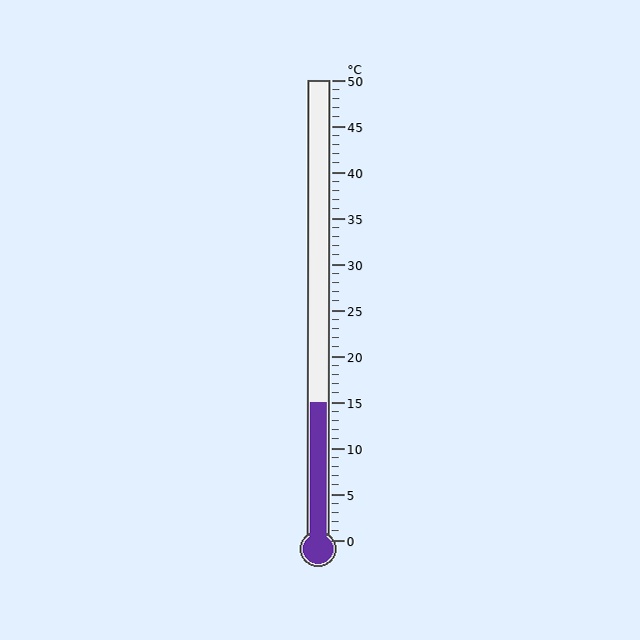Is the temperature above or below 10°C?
The temperature is above 10°C.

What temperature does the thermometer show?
The thermometer shows approximately 15°C.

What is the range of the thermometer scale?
The thermometer scale ranges from 0°C to 50°C.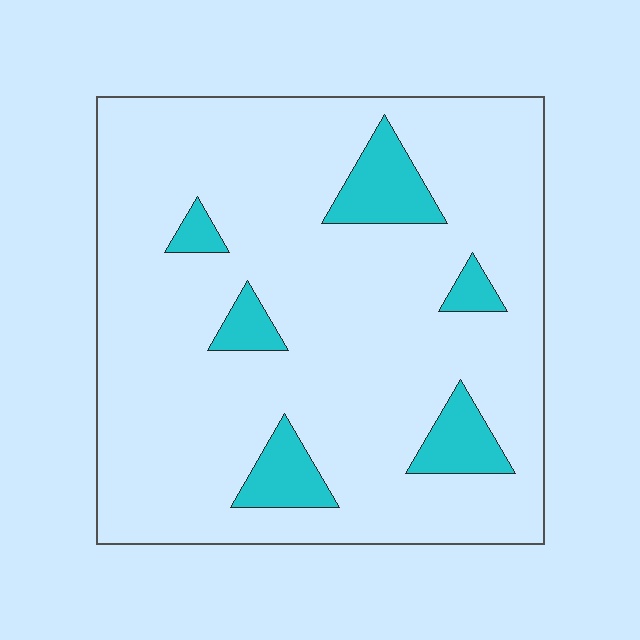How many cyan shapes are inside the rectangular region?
6.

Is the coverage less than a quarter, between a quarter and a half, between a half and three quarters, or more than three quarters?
Less than a quarter.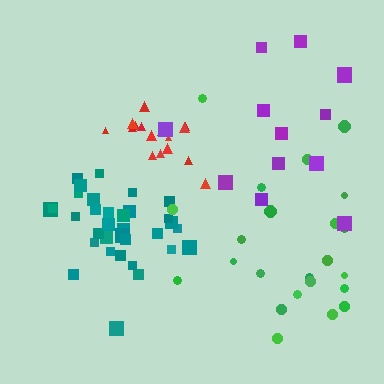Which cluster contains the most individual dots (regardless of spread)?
Teal (33).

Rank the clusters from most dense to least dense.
red, teal, green, purple.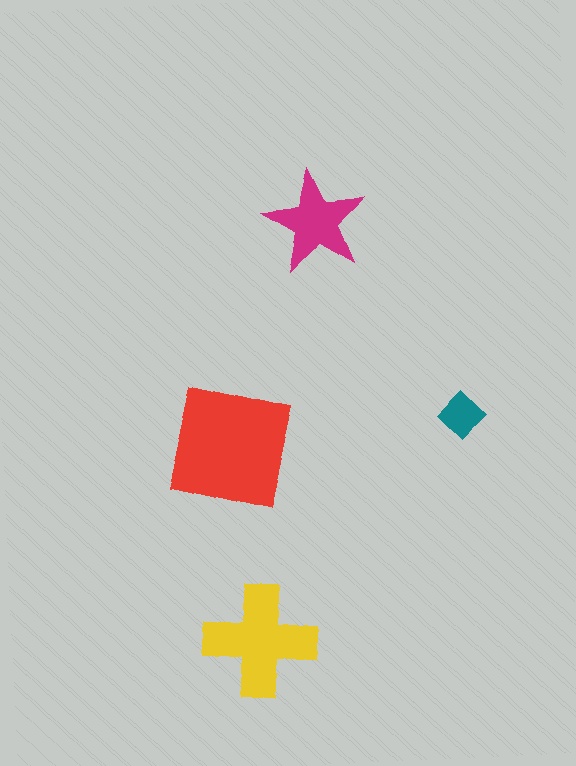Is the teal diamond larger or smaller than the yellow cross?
Smaller.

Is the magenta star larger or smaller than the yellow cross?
Smaller.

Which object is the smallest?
The teal diamond.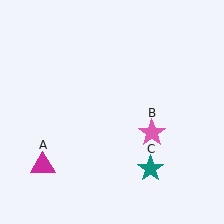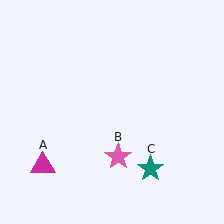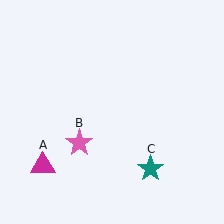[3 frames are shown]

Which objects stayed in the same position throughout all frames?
Magenta triangle (object A) and teal star (object C) remained stationary.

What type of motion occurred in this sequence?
The pink star (object B) rotated clockwise around the center of the scene.